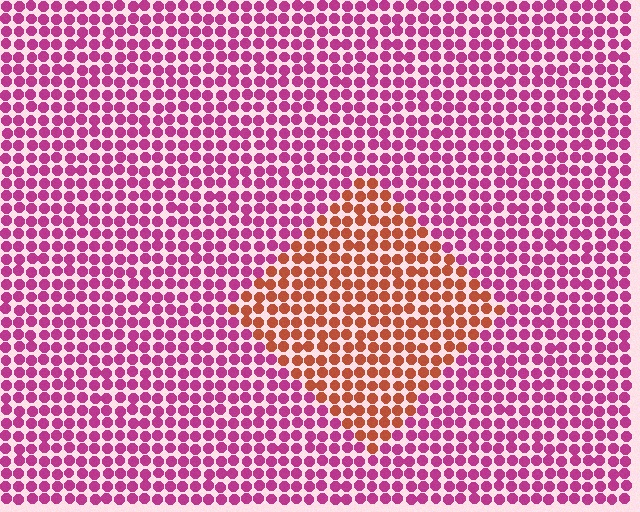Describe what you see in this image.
The image is filled with small magenta elements in a uniform arrangement. A diamond-shaped region is visible where the elements are tinted to a slightly different hue, forming a subtle color boundary.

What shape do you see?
I see a diamond.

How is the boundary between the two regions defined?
The boundary is defined purely by a slight shift in hue (about 51 degrees). Spacing, size, and orientation are identical on both sides.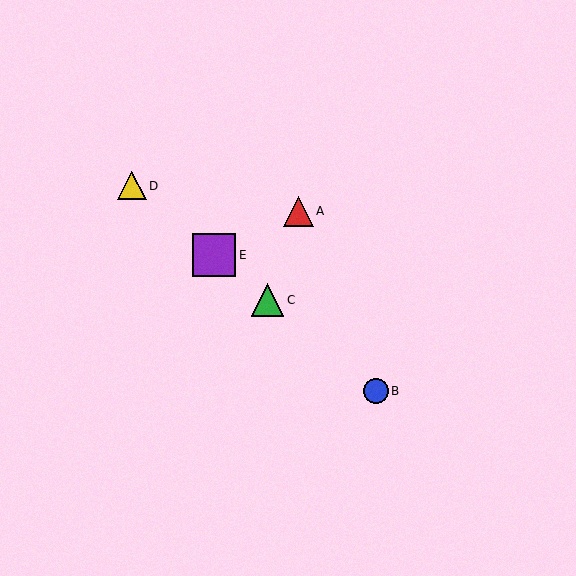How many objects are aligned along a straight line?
4 objects (B, C, D, E) are aligned along a straight line.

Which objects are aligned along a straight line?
Objects B, C, D, E are aligned along a straight line.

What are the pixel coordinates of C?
Object C is at (268, 300).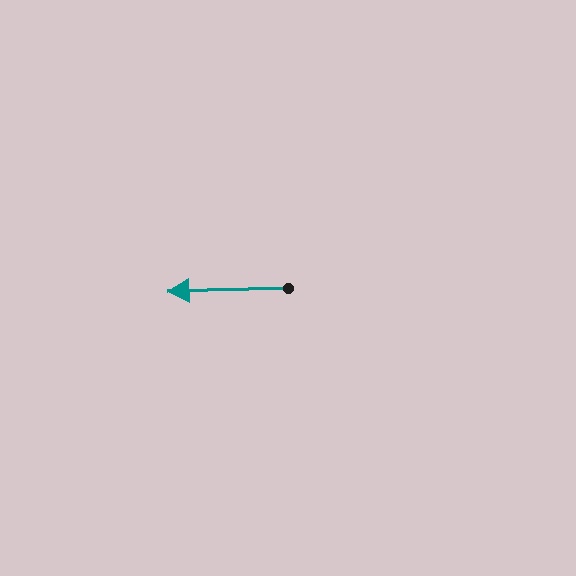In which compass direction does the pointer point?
West.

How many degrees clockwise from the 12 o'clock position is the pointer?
Approximately 268 degrees.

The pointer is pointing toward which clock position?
Roughly 9 o'clock.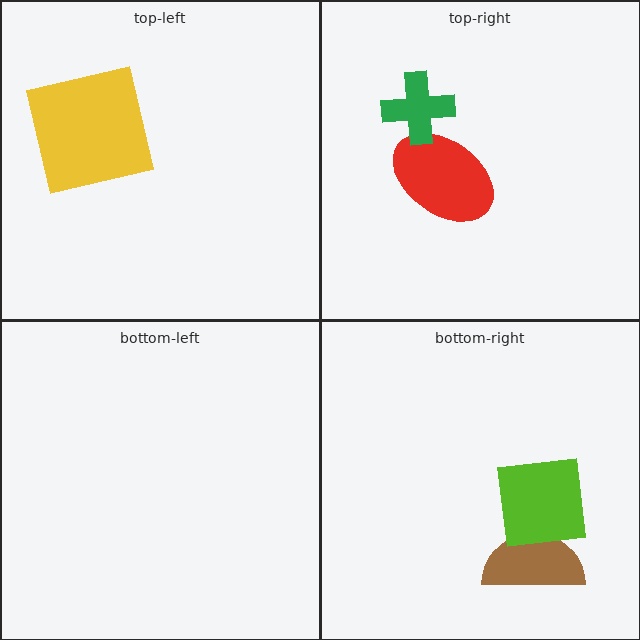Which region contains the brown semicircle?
The bottom-right region.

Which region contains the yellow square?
The top-left region.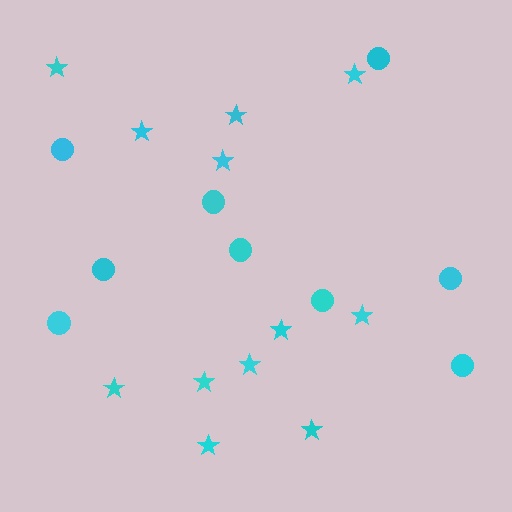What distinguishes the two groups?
There are 2 groups: one group of stars (12) and one group of circles (9).